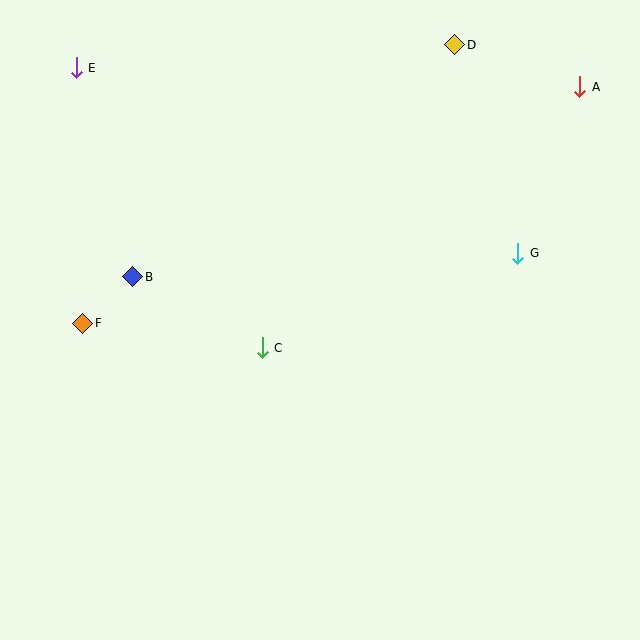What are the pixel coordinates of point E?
Point E is at (76, 68).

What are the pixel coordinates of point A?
Point A is at (580, 87).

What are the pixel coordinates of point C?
Point C is at (262, 348).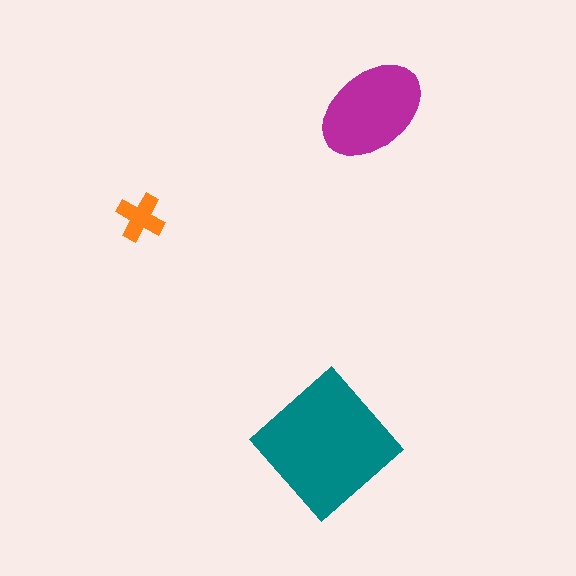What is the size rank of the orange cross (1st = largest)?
3rd.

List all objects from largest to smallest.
The teal diamond, the magenta ellipse, the orange cross.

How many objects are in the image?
There are 3 objects in the image.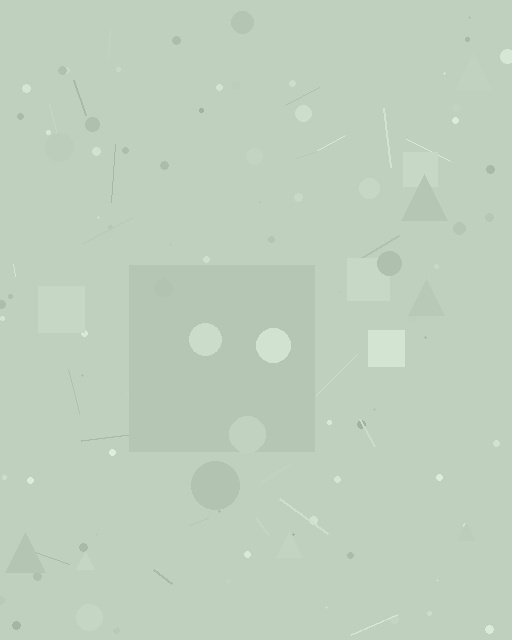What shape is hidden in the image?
A square is hidden in the image.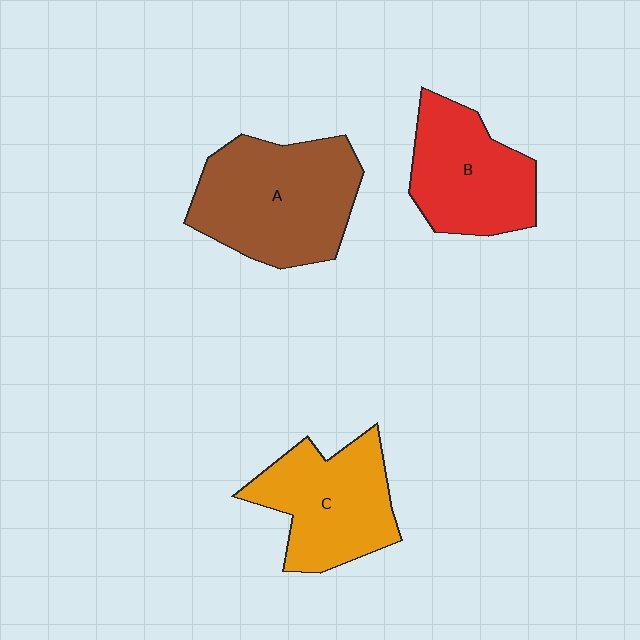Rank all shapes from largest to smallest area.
From largest to smallest: A (brown), C (orange), B (red).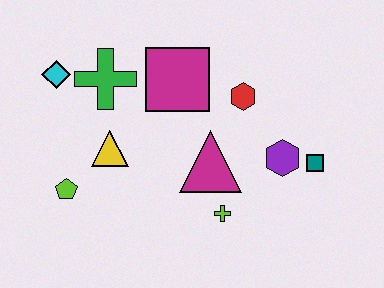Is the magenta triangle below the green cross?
Yes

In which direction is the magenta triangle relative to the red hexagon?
The magenta triangle is below the red hexagon.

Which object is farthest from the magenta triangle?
The cyan diamond is farthest from the magenta triangle.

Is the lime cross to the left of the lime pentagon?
No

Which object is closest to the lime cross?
The magenta triangle is closest to the lime cross.